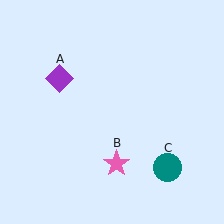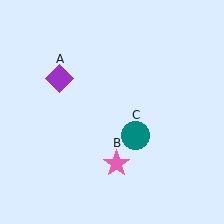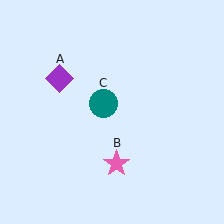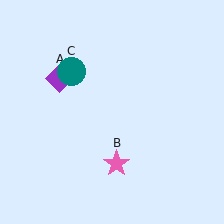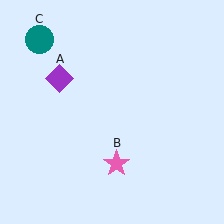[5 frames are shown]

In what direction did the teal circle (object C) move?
The teal circle (object C) moved up and to the left.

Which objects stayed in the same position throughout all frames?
Purple diamond (object A) and pink star (object B) remained stationary.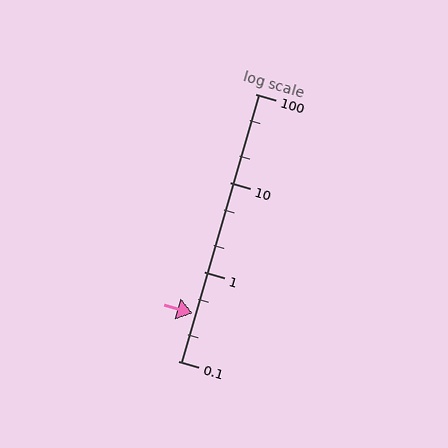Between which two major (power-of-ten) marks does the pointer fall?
The pointer is between 0.1 and 1.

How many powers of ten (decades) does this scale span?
The scale spans 3 decades, from 0.1 to 100.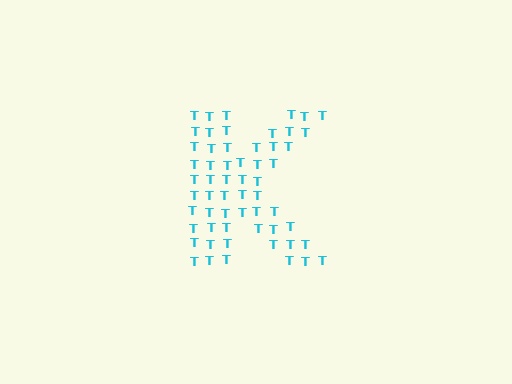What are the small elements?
The small elements are letter T's.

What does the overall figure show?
The overall figure shows the letter K.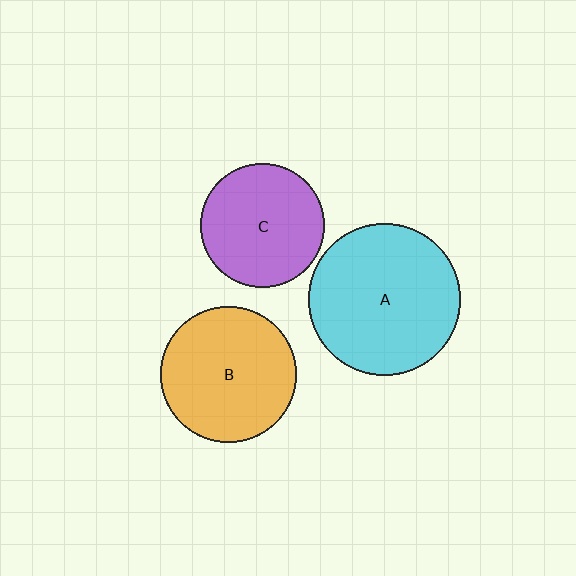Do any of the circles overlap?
No, none of the circles overlap.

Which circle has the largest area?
Circle A (cyan).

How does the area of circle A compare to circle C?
Approximately 1.5 times.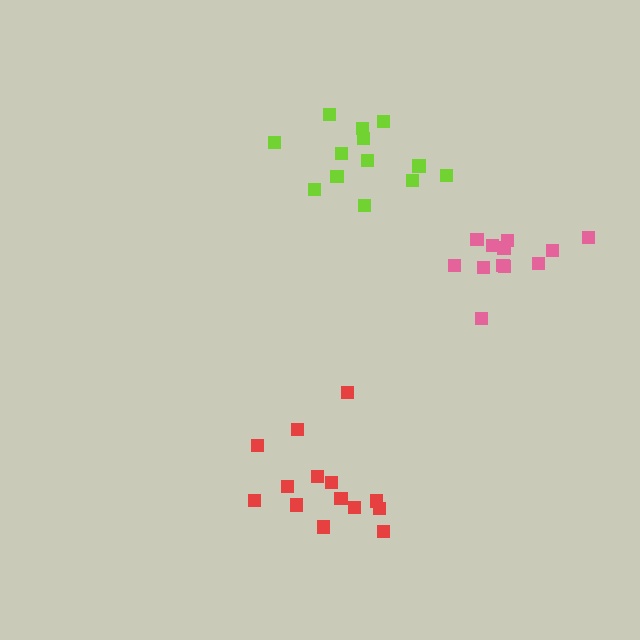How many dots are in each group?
Group 1: 14 dots, Group 2: 13 dots, Group 3: 12 dots (39 total).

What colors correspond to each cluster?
The clusters are colored: red, lime, pink.